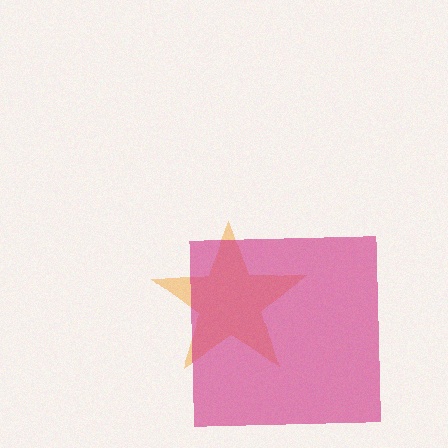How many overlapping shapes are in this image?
There are 2 overlapping shapes in the image.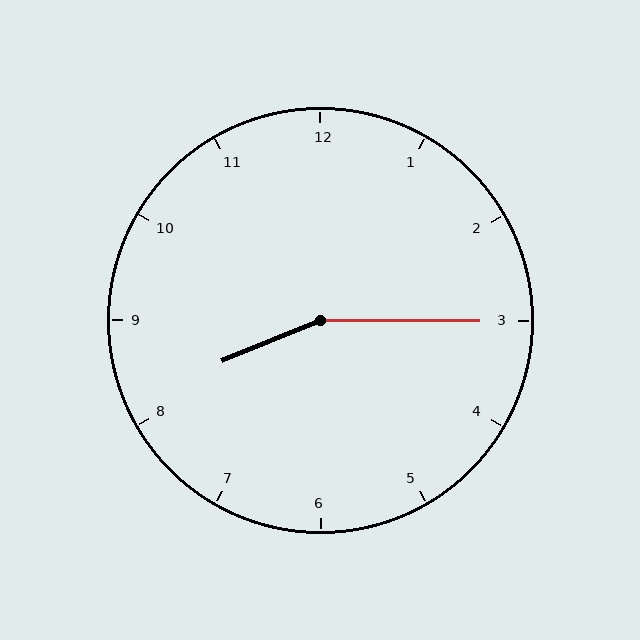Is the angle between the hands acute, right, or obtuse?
It is obtuse.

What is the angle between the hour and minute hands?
Approximately 158 degrees.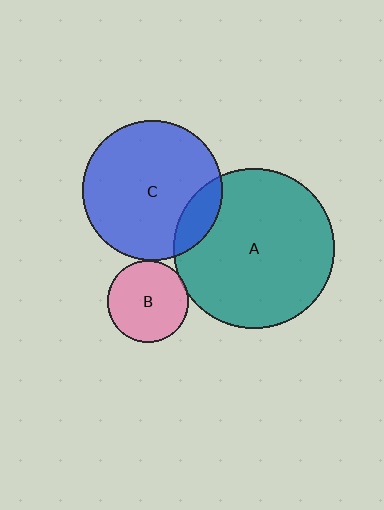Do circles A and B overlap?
Yes.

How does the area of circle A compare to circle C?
Approximately 1.3 times.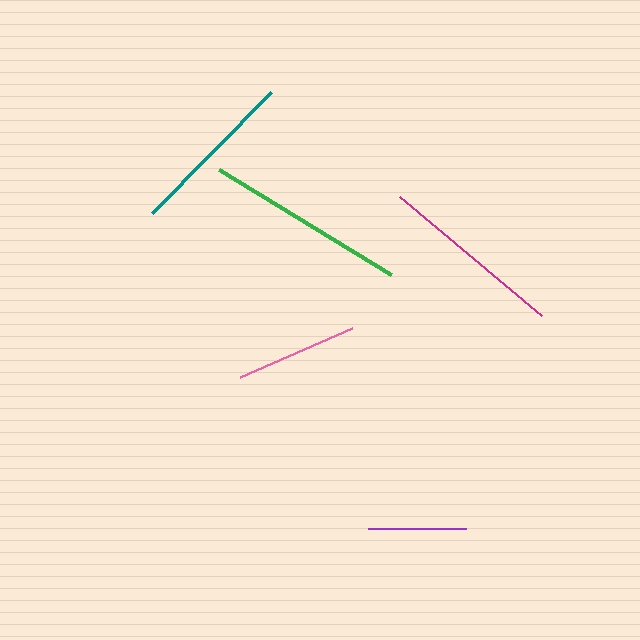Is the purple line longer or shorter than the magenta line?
The magenta line is longer than the purple line.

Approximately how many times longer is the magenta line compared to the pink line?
The magenta line is approximately 1.5 times the length of the pink line.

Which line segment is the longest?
The green line is the longest at approximately 201 pixels.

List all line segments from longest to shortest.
From longest to shortest: green, magenta, teal, pink, purple.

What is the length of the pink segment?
The pink segment is approximately 122 pixels long.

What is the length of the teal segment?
The teal segment is approximately 169 pixels long.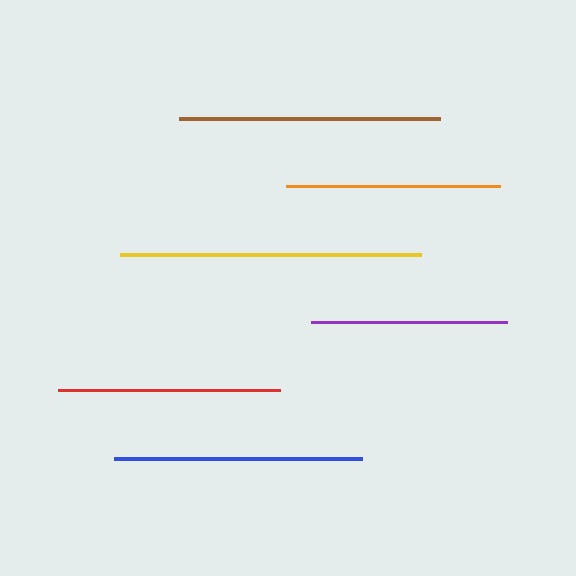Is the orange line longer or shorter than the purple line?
The orange line is longer than the purple line.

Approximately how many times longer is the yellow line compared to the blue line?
The yellow line is approximately 1.2 times the length of the blue line.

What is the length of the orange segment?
The orange segment is approximately 215 pixels long.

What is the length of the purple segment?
The purple segment is approximately 196 pixels long.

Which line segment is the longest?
The yellow line is the longest at approximately 301 pixels.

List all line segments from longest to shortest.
From longest to shortest: yellow, brown, blue, red, orange, purple.